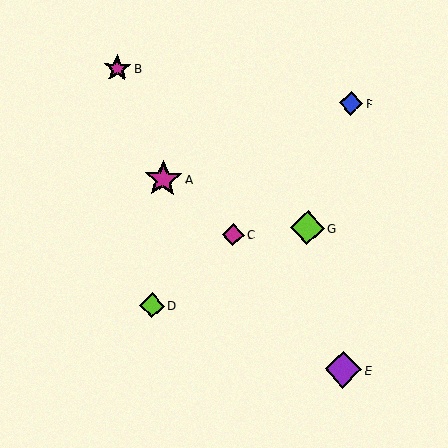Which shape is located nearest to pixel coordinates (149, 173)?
The magenta star (labeled A) at (163, 179) is nearest to that location.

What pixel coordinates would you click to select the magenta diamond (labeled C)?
Click at (233, 235) to select the magenta diamond C.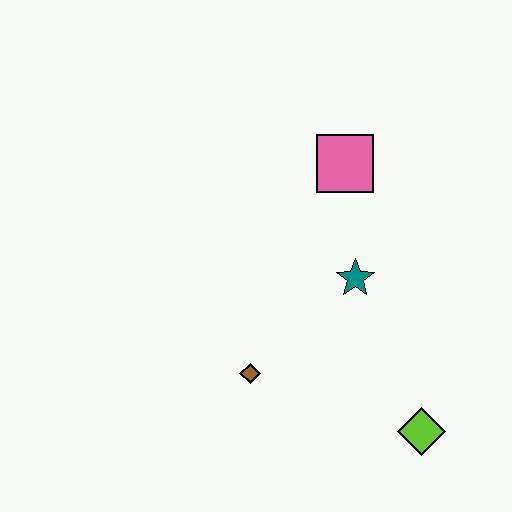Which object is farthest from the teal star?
The lime diamond is farthest from the teal star.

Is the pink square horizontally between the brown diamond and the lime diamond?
Yes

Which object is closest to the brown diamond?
The teal star is closest to the brown diamond.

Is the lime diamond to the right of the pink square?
Yes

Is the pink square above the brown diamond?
Yes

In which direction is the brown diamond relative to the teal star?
The brown diamond is to the left of the teal star.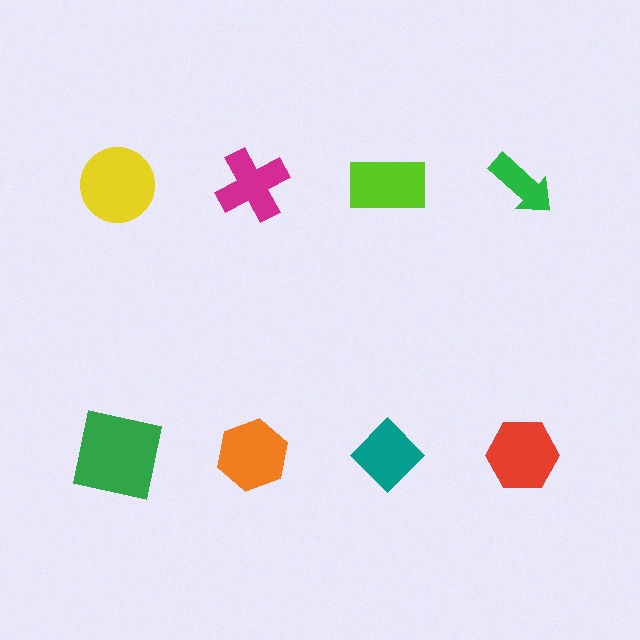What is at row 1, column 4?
A green arrow.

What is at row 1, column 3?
A lime rectangle.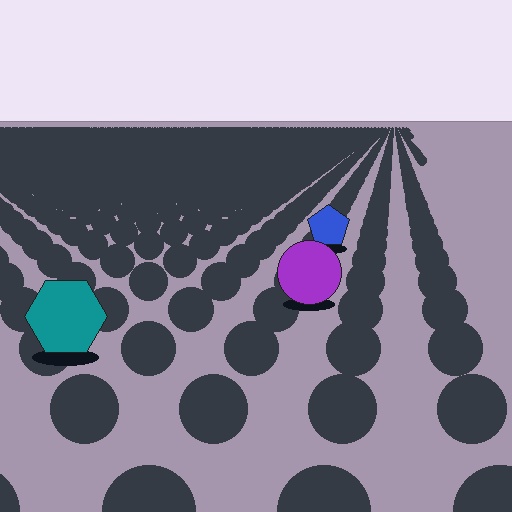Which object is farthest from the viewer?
The blue pentagon is farthest from the viewer. It appears smaller and the ground texture around it is denser.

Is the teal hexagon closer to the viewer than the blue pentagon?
Yes. The teal hexagon is closer — you can tell from the texture gradient: the ground texture is coarser near it.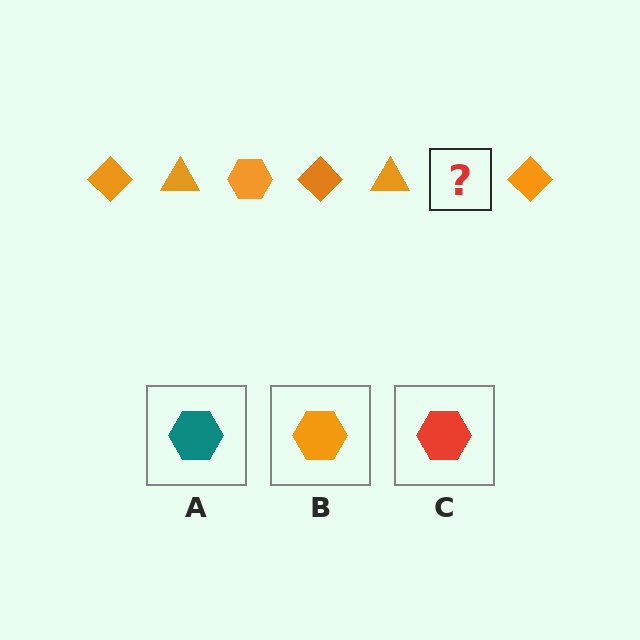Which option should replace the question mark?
Option B.